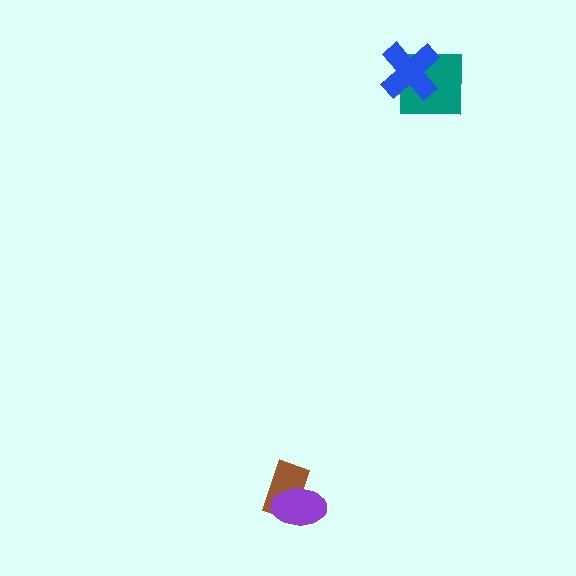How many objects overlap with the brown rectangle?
1 object overlaps with the brown rectangle.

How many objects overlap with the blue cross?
1 object overlaps with the blue cross.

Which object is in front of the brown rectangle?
The purple ellipse is in front of the brown rectangle.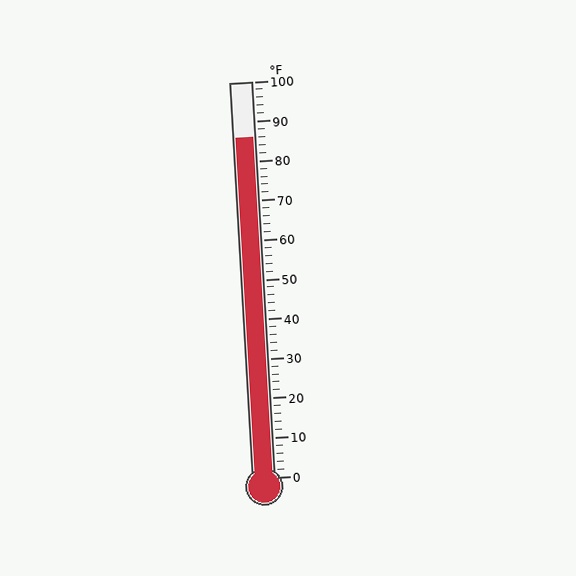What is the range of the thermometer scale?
The thermometer scale ranges from 0°F to 100°F.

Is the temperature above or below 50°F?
The temperature is above 50°F.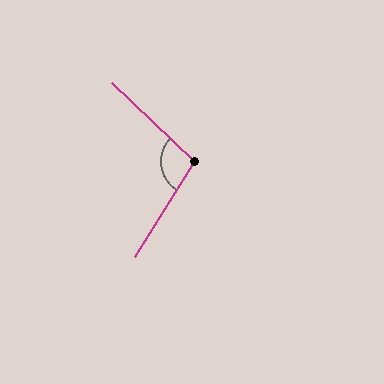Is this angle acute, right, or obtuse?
It is obtuse.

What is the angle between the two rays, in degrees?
Approximately 101 degrees.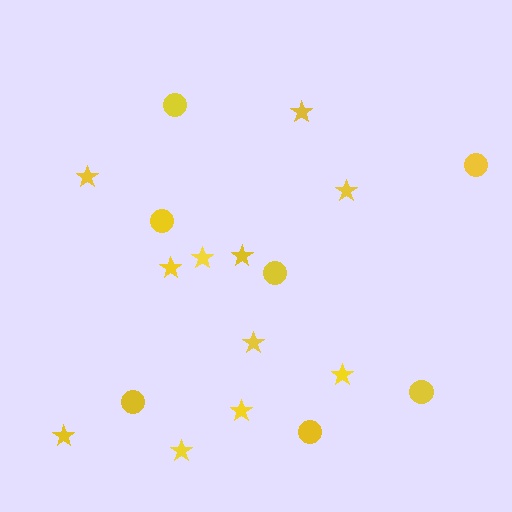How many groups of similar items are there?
There are 2 groups: one group of stars (11) and one group of circles (7).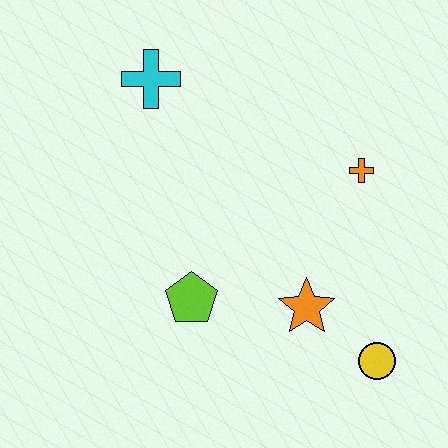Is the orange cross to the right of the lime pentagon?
Yes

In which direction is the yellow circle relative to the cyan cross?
The yellow circle is below the cyan cross.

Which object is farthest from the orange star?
The cyan cross is farthest from the orange star.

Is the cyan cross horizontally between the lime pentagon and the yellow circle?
No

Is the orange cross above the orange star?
Yes